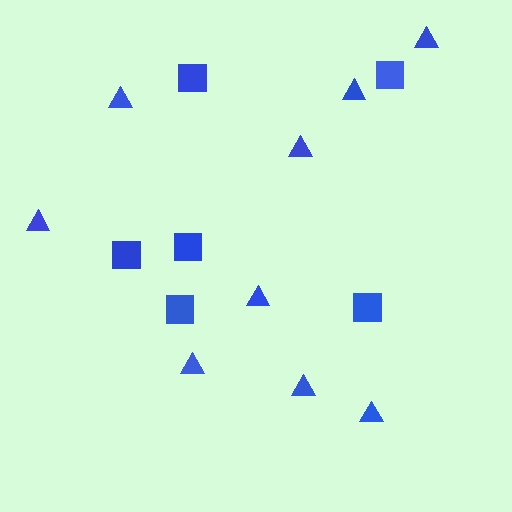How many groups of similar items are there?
There are 2 groups: one group of triangles (9) and one group of squares (6).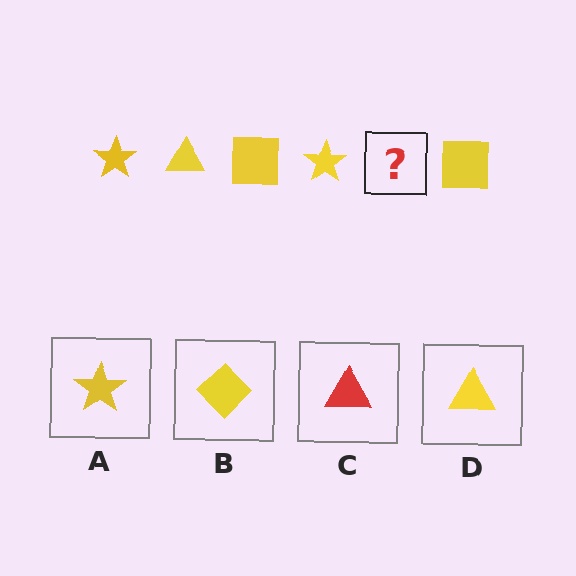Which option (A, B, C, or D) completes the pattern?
D.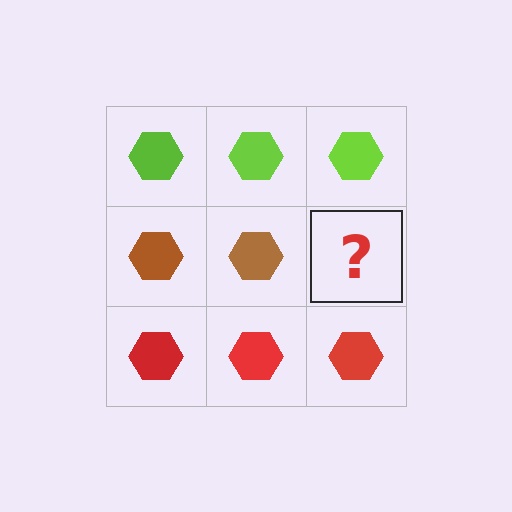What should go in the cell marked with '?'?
The missing cell should contain a brown hexagon.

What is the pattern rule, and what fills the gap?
The rule is that each row has a consistent color. The gap should be filled with a brown hexagon.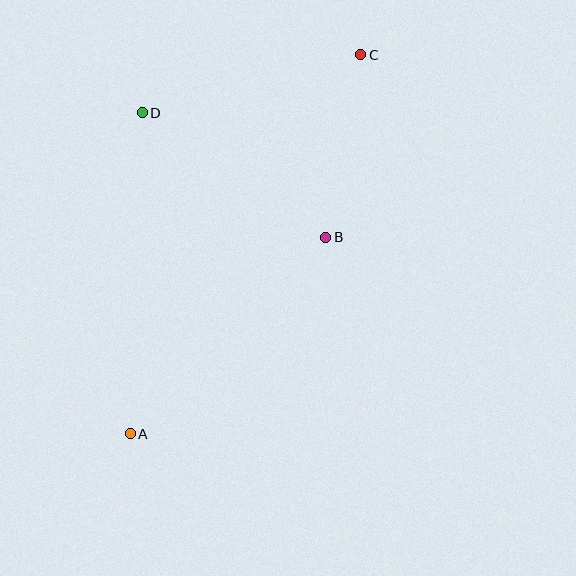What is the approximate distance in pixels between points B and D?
The distance between B and D is approximately 222 pixels.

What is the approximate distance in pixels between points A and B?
The distance between A and B is approximately 277 pixels.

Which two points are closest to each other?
Points B and C are closest to each other.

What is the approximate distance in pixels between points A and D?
The distance between A and D is approximately 321 pixels.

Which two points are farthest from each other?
Points A and C are farthest from each other.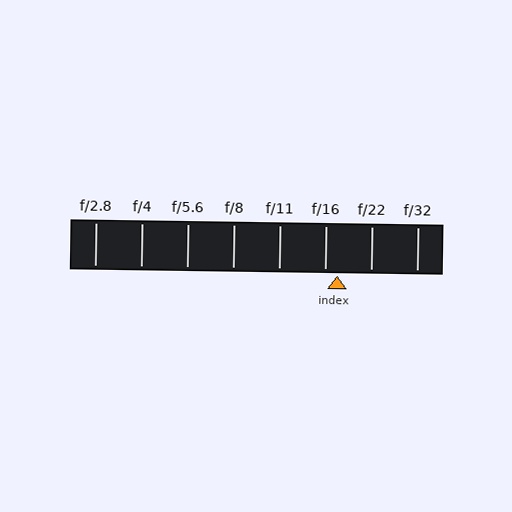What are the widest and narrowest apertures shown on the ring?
The widest aperture shown is f/2.8 and the narrowest is f/32.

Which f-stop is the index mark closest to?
The index mark is closest to f/16.